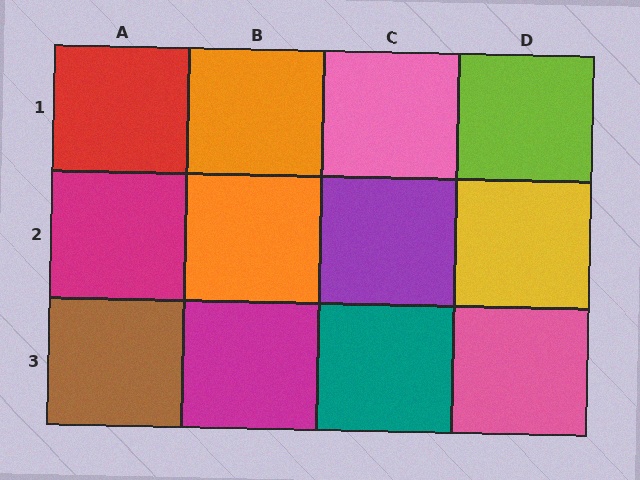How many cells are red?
1 cell is red.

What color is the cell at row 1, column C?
Pink.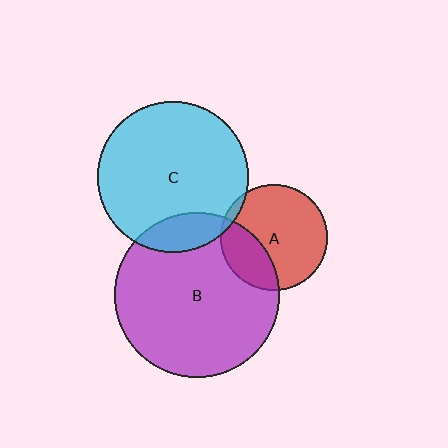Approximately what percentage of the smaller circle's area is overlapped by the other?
Approximately 15%.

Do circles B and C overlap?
Yes.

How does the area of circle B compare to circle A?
Approximately 2.4 times.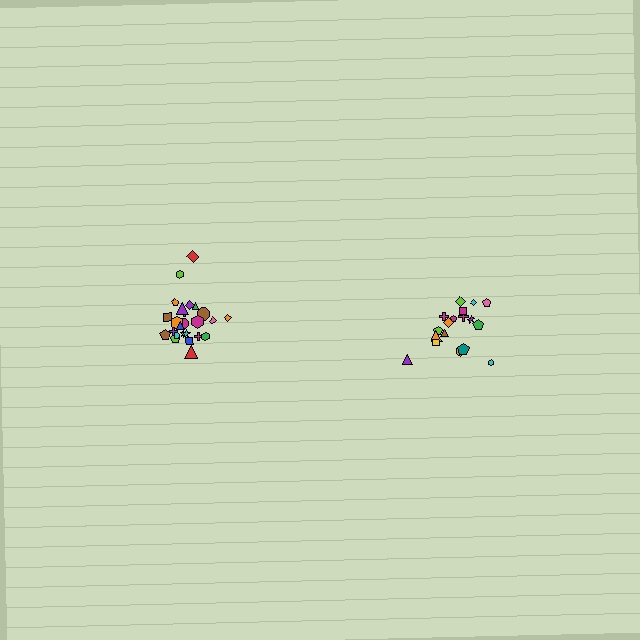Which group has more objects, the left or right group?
The left group.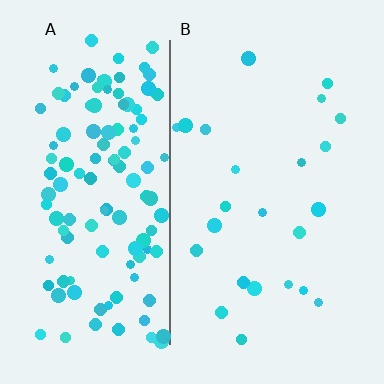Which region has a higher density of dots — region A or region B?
A (the left).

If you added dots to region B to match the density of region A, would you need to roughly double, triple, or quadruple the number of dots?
Approximately quadruple.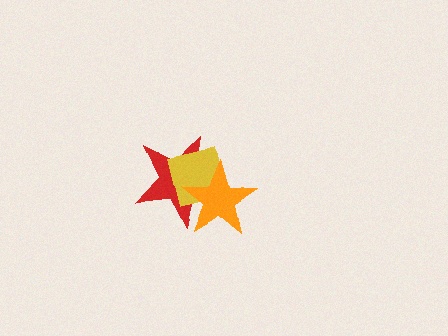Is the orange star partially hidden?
No, no other shape covers it.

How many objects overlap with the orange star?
2 objects overlap with the orange star.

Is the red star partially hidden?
Yes, it is partially covered by another shape.